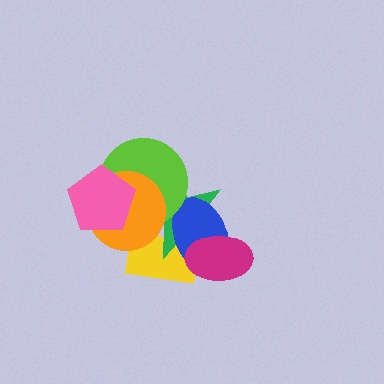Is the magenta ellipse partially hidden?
No, no other shape covers it.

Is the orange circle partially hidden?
Yes, it is partially covered by another shape.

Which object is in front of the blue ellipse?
The magenta ellipse is in front of the blue ellipse.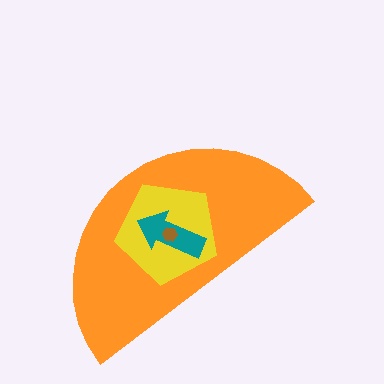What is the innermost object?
The brown hexagon.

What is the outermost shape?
The orange semicircle.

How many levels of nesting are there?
4.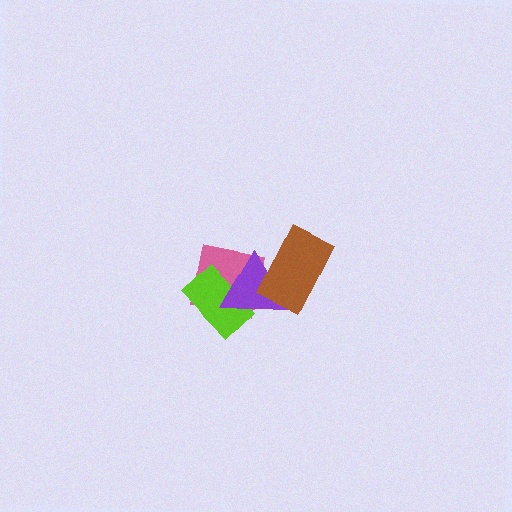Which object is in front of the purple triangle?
The brown rectangle is in front of the purple triangle.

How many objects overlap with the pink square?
3 objects overlap with the pink square.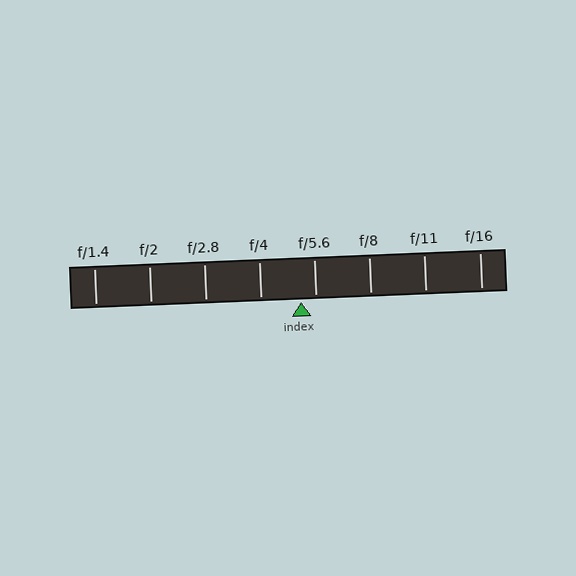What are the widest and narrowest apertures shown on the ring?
The widest aperture shown is f/1.4 and the narrowest is f/16.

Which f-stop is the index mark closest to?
The index mark is closest to f/5.6.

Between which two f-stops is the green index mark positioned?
The index mark is between f/4 and f/5.6.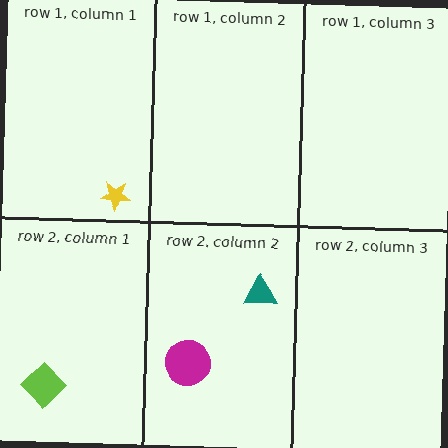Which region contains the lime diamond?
The row 2, column 1 region.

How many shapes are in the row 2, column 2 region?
2.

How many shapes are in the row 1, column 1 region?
1.